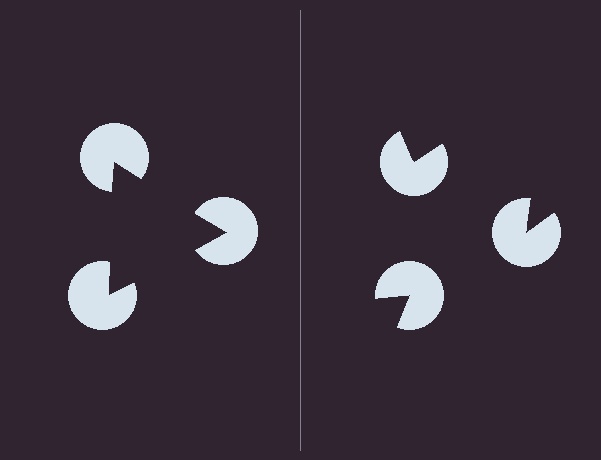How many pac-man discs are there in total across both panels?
6 — 3 on each side.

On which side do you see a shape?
An illusory triangle appears on the left side. On the right side the wedge cuts are rotated, so no coherent shape forms.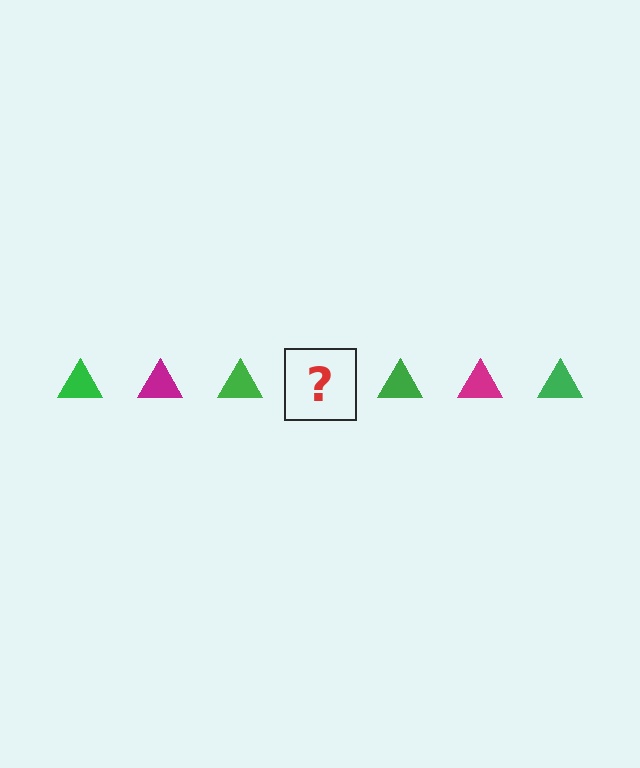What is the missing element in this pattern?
The missing element is a magenta triangle.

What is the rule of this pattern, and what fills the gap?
The rule is that the pattern cycles through green, magenta triangles. The gap should be filled with a magenta triangle.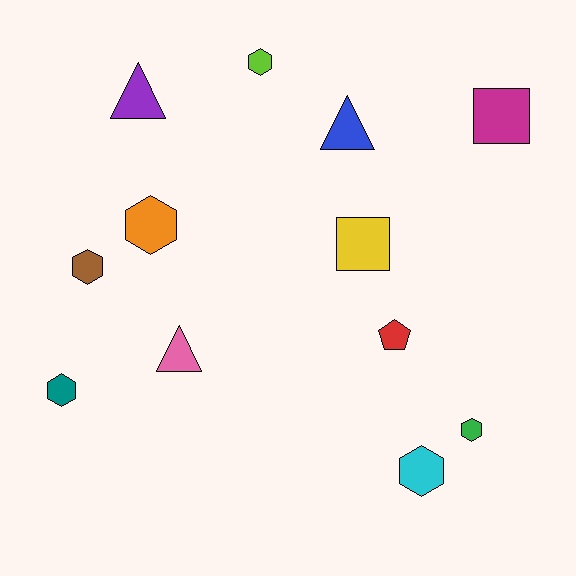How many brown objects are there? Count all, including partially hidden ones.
There is 1 brown object.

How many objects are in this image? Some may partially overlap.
There are 12 objects.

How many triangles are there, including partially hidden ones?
There are 3 triangles.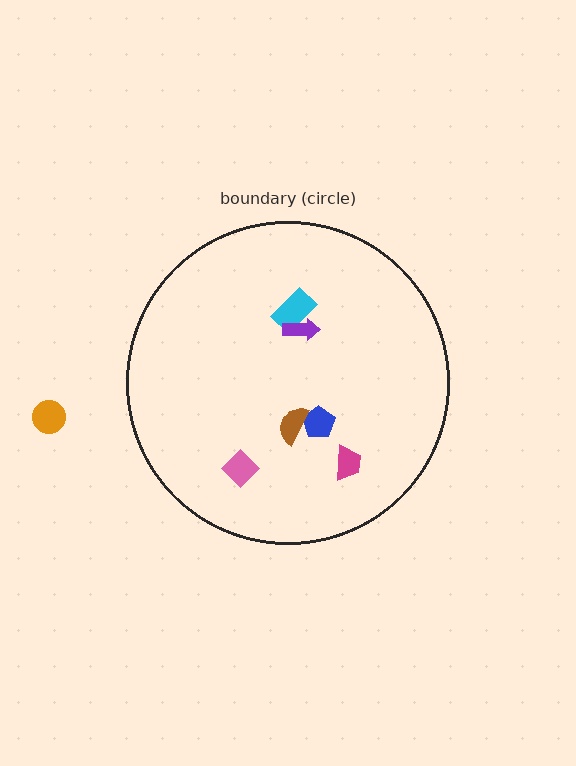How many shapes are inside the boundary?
6 inside, 1 outside.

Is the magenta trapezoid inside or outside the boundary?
Inside.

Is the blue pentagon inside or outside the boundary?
Inside.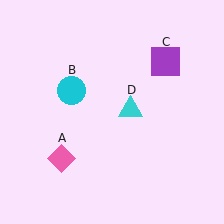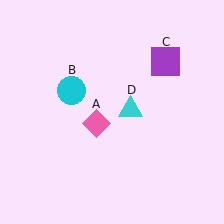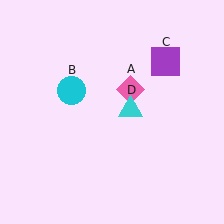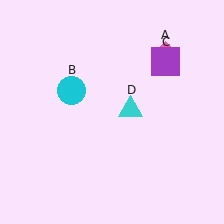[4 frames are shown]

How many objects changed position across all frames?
1 object changed position: pink diamond (object A).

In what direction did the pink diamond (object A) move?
The pink diamond (object A) moved up and to the right.